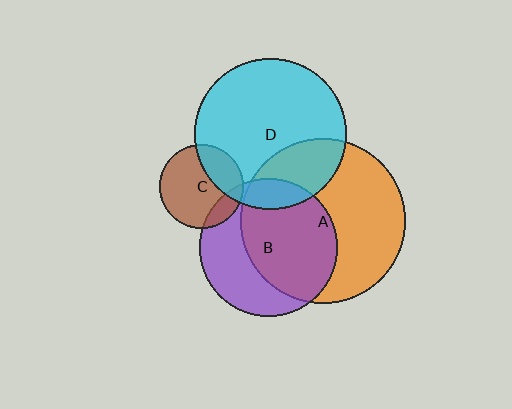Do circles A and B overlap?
Yes.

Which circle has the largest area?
Circle A (orange).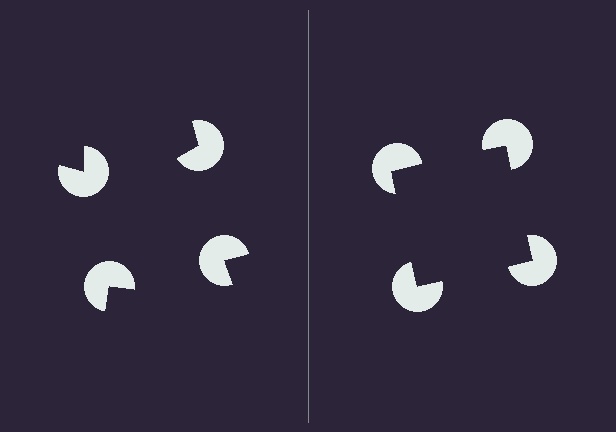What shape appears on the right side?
An illusory square.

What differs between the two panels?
The pac-man discs are positioned identically on both sides; only the wedge orientations differ. On the right they align to a square; on the left they are misaligned.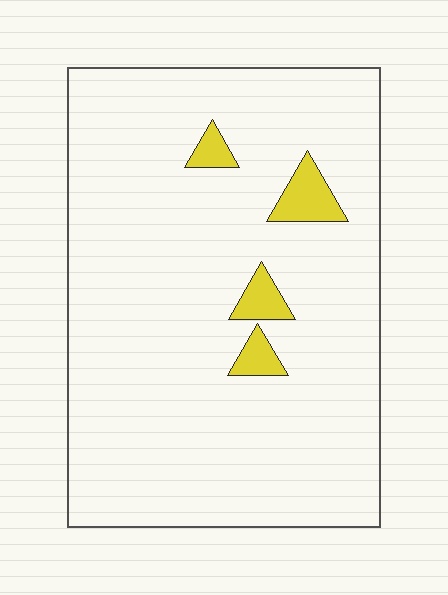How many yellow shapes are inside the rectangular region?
4.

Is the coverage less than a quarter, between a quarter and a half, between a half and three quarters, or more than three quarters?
Less than a quarter.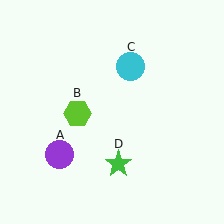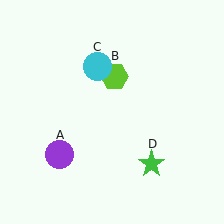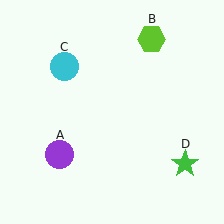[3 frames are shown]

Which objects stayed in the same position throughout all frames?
Purple circle (object A) remained stationary.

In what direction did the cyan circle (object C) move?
The cyan circle (object C) moved left.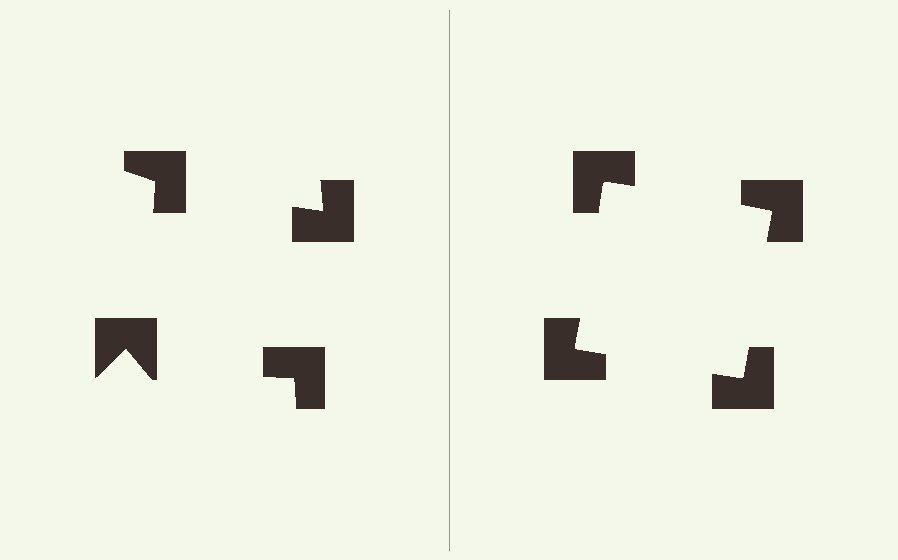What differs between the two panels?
The notched squares are positioned identically on both sides; only the wedge orientations differ. On the right they align to a square; on the left they are misaligned.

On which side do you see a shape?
An illusory square appears on the right side. On the left side the wedge cuts are rotated, so no coherent shape forms.